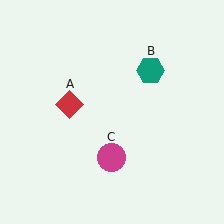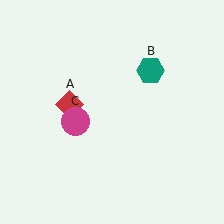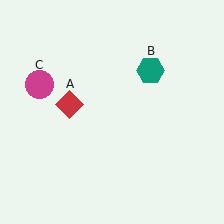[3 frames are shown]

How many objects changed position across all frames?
1 object changed position: magenta circle (object C).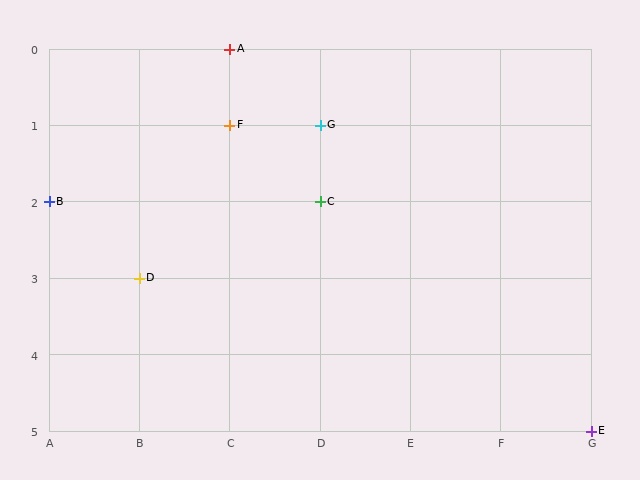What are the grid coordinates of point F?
Point F is at grid coordinates (C, 1).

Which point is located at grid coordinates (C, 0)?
Point A is at (C, 0).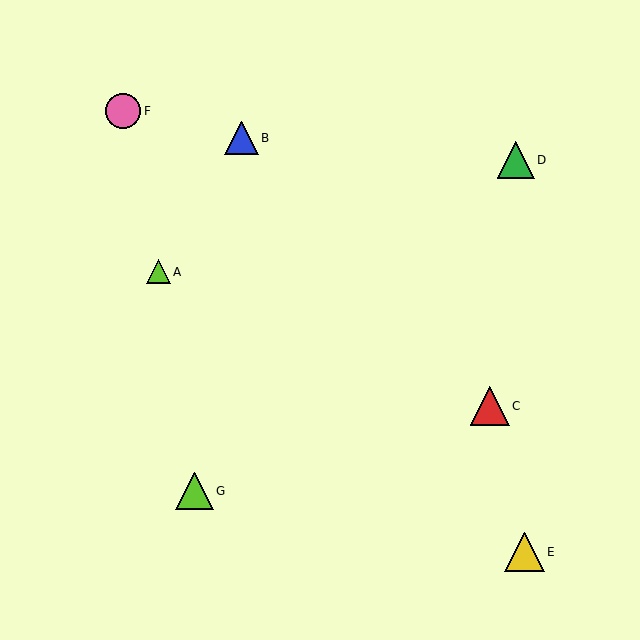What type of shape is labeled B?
Shape B is a blue triangle.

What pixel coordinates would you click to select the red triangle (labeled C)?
Click at (490, 406) to select the red triangle C.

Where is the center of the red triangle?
The center of the red triangle is at (490, 406).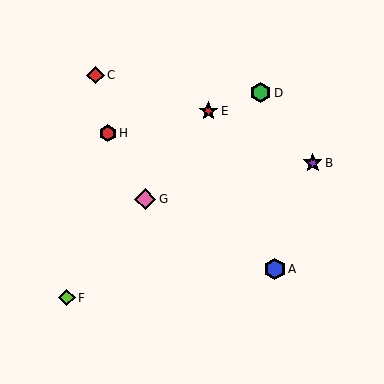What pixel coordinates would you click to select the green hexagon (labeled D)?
Click at (261, 93) to select the green hexagon D.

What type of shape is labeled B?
Shape B is a purple star.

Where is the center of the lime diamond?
The center of the lime diamond is at (67, 298).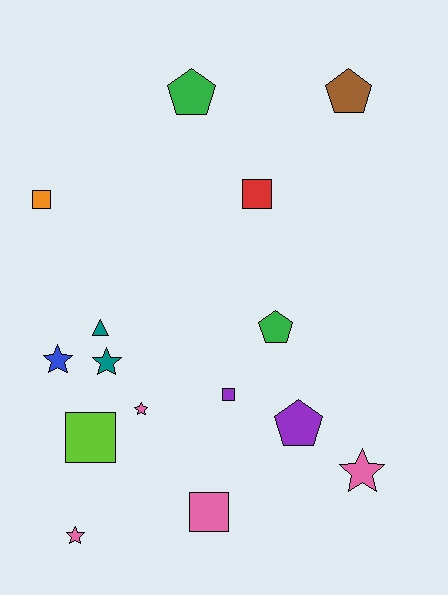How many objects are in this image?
There are 15 objects.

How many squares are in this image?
There are 5 squares.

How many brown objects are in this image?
There is 1 brown object.